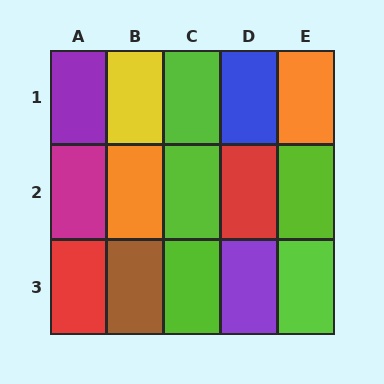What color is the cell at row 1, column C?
Lime.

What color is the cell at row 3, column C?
Lime.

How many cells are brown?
1 cell is brown.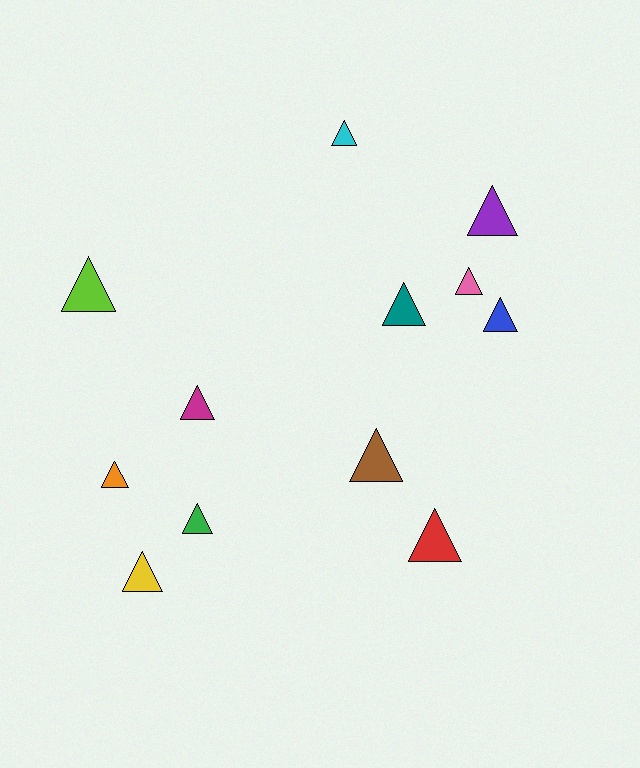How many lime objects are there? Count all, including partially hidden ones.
There is 1 lime object.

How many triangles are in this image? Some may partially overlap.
There are 12 triangles.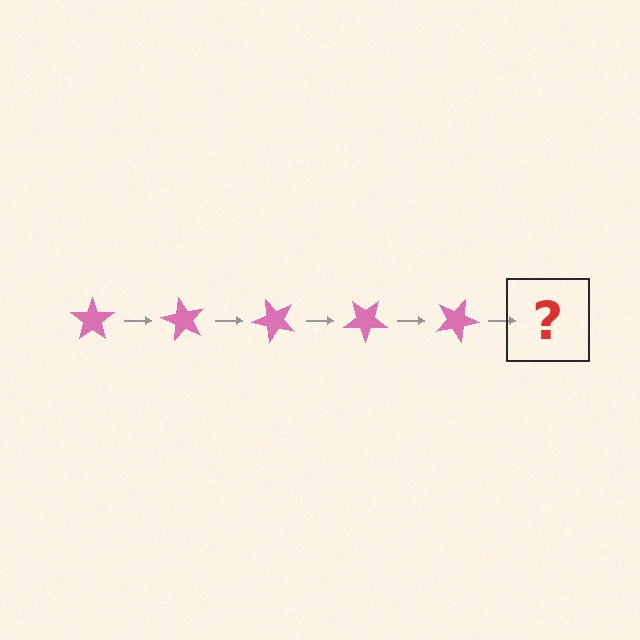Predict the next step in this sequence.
The next step is a pink star rotated 300 degrees.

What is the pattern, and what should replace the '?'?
The pattern is that the star rotates 60 degrees each step. The '?' should be a pink star rotated 300 degrees.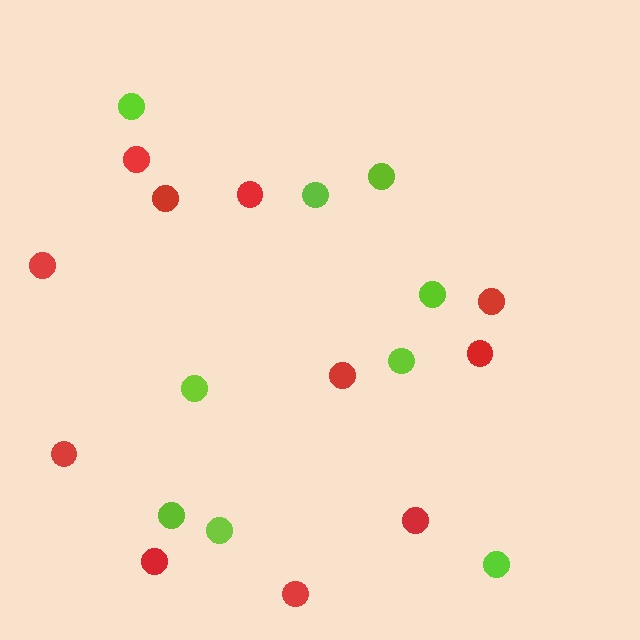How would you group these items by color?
There are 2 groups: one group of red circles (11) and one group of lime circles (9).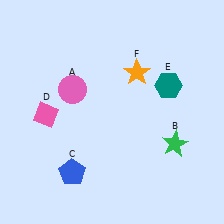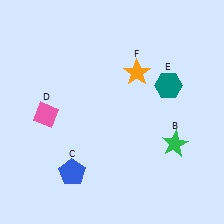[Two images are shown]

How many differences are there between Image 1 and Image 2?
There is 1 difference between the two images.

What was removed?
The pink circle (A) was removed in Image 2.